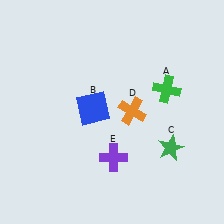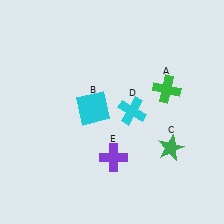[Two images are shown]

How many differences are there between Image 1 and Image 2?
There are 2 differences between the two images.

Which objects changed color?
B changed from blue to cyan. D changed from orange to cyan.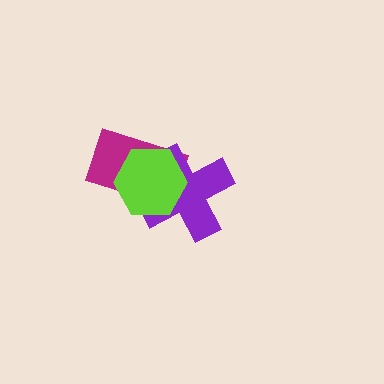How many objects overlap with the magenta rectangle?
2 objects overlap with the magenta rectangle.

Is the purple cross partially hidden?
Yes, it is partially covered by another shape.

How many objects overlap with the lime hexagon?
2 objects overlap with the lime hexagon.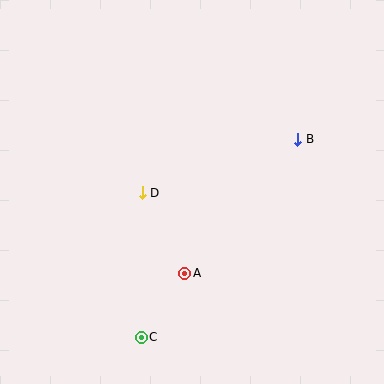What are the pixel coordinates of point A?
Point A is at (185, 273).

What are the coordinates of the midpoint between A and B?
The midpoint between A and B is at (241, 206).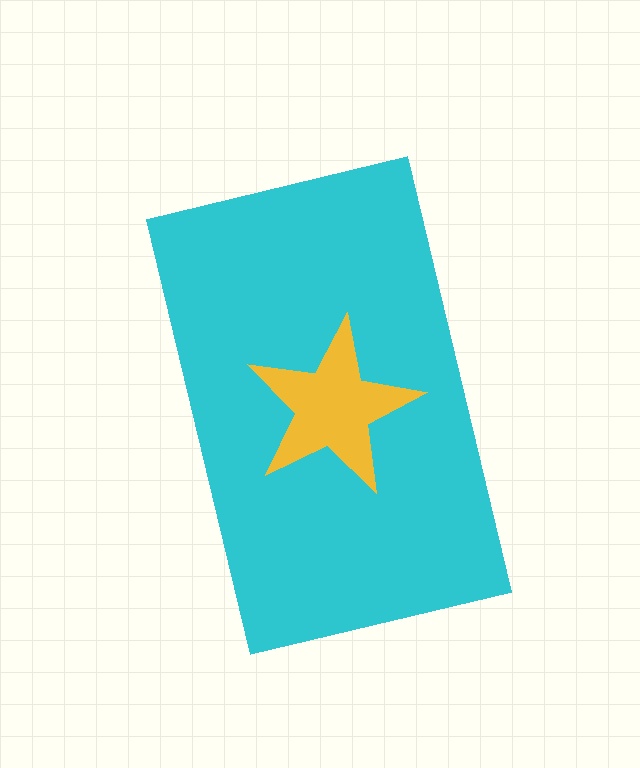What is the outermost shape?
The cyan rectangle.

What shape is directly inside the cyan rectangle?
The yellow star.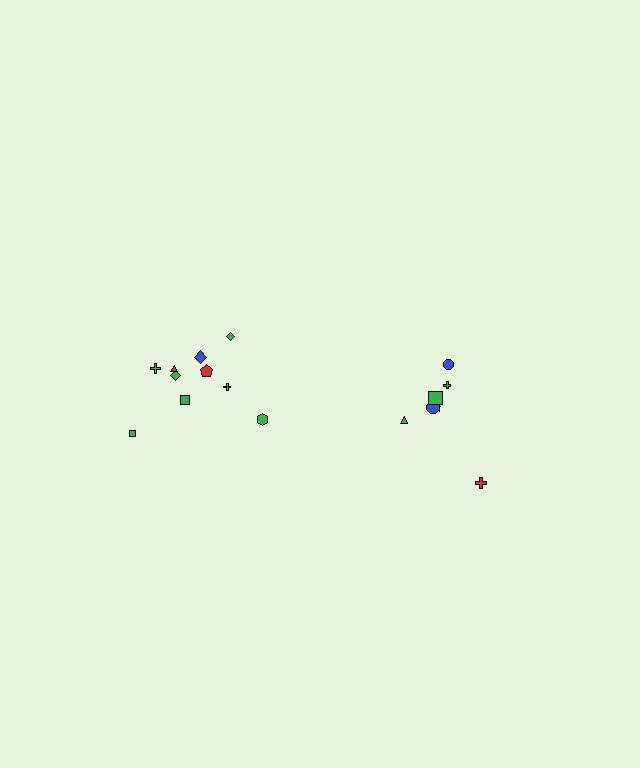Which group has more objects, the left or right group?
The left group.